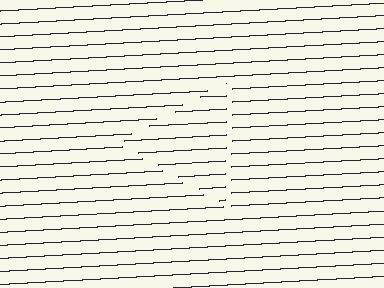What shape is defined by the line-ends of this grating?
An illusory triangle. The interior of the shape contains the same grating, shifted by half a period — the contour is defined by the phase discontinuity where line-ends from the inner and outer gratings abut.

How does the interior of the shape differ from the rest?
The interior of the shape contains the same grating, shifted by half a period — the contour is defined by the phase discontinuity where line-ends from the inner and outer gratings abut.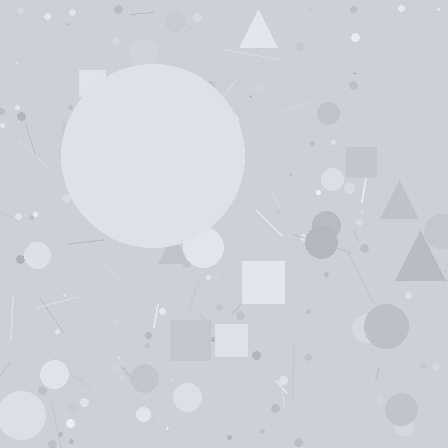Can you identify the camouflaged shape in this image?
The camouflaged shape is a circle.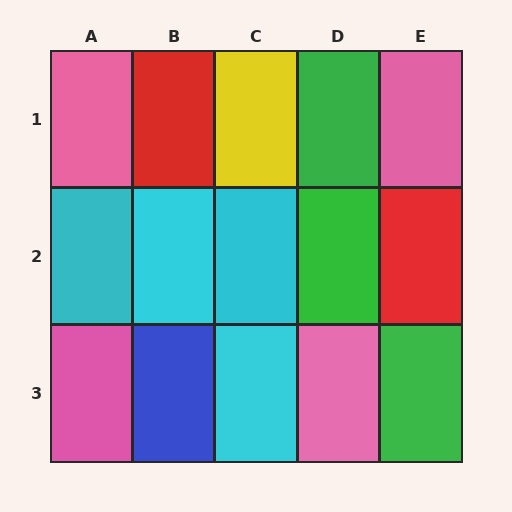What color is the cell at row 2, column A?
Cyan.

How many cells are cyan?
4 cells are cyan.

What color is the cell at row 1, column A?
Pink.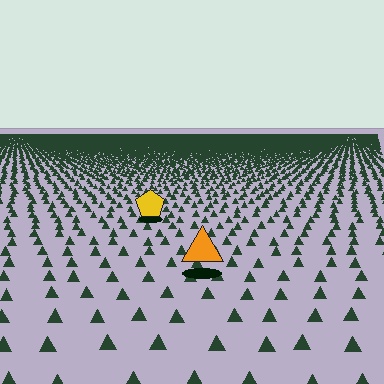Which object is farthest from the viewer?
The yellow pentagon is farthest from the viewer. It appears smaller and the ground texture around it is denser.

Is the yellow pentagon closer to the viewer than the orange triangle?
No. The orange triangle is closer — you can tell from the texture gradient: the ground texture is coarser near it.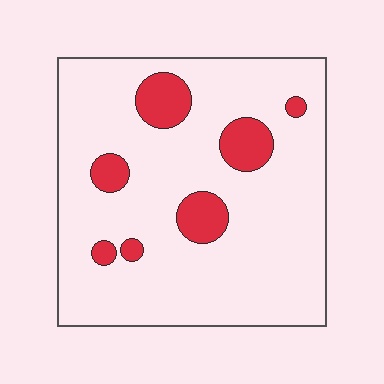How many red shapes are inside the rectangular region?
7.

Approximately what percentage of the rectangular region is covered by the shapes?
Approximately 15%.